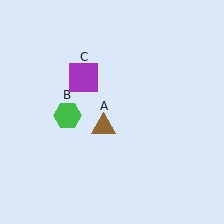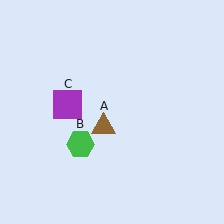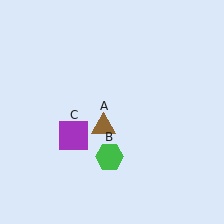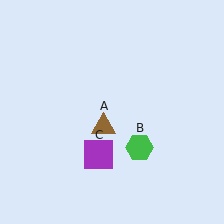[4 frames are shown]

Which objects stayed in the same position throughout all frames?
Brown triangle (object A) remained stationary.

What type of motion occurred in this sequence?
The green hexagon (object B), purple square (object C) rotated counterclockwise around the center of the scene.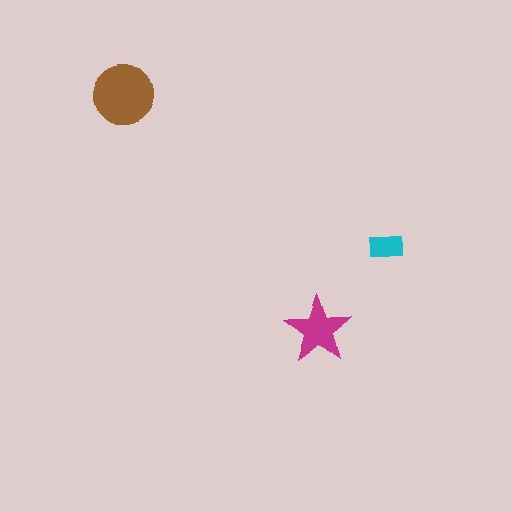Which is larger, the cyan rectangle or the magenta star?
The magenta star.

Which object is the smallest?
The cyan rectangle.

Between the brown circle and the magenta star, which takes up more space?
The brown circle.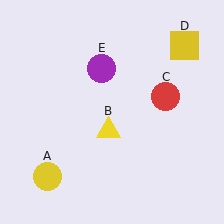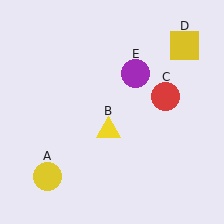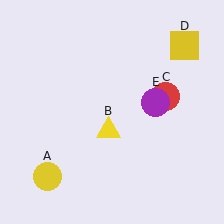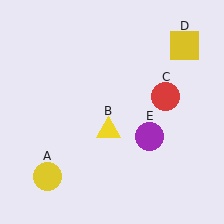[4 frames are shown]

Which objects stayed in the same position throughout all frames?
Yellow circle (object A) and yellow triangle (object B) and red circle (object C) and yellow square (object D) remained stationary.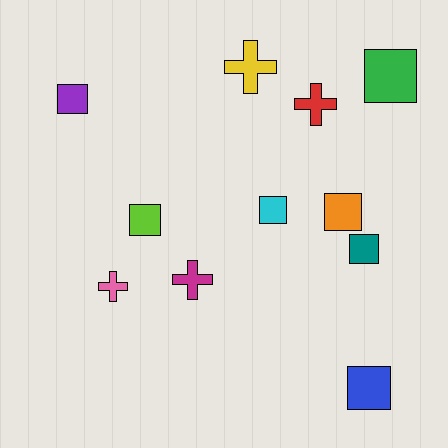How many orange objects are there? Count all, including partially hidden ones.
There is 1 orange object.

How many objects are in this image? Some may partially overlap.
There are 11 objects.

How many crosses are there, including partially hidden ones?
There are 4 crosses.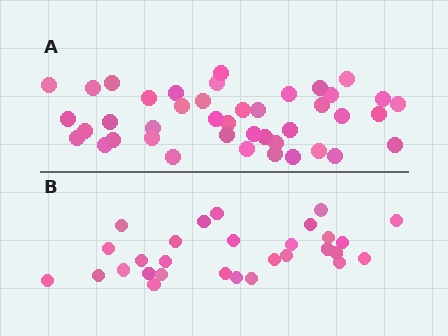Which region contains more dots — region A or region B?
Region A (the top region) has more dots.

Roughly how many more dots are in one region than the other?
Region A has approximately 15 more dots than region B.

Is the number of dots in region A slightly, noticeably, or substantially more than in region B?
Region A has noticeably more, but not dramatically so. The ratio is roughly 1.4 to 1.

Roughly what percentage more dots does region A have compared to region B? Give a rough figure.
About 45% more.